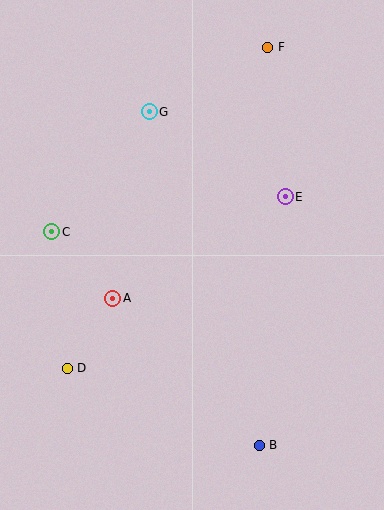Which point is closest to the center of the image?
Point A at (113, 298) is closest to the center.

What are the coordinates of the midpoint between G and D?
The midpoint between G and D is at (108, 240).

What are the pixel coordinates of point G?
Point G is at (149, 112).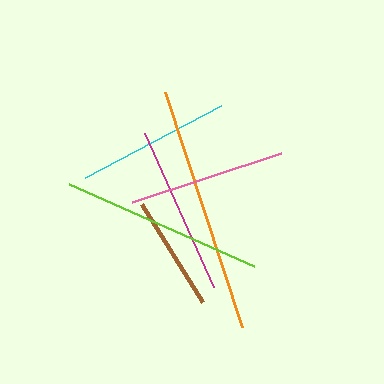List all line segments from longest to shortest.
From longest to shortest: orange, lime, magenta, pink, cyan, brown.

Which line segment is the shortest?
The brown line is the shortest at approximately 116 pixels.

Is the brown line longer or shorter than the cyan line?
The cyan line is longer than the brown line.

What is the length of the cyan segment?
The cyan segment is approximately 154 pixels long.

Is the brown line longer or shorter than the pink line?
The pink line is longer than the brown line.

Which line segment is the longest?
The orange line is the longest at approximately 247 pixels.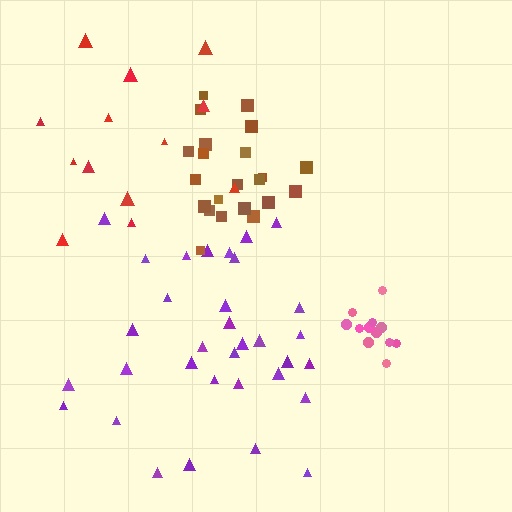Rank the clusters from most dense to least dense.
pink, brown, purple, red.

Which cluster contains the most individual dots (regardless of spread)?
Purple (33).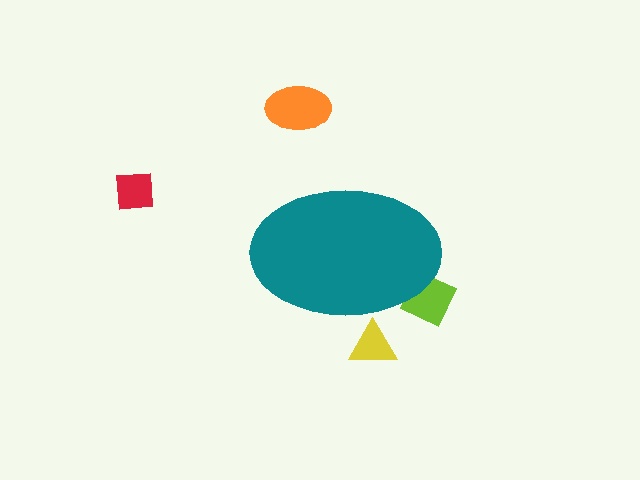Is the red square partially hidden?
No, the red square is fully visible.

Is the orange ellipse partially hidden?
No, the orange ellipse is fully visible.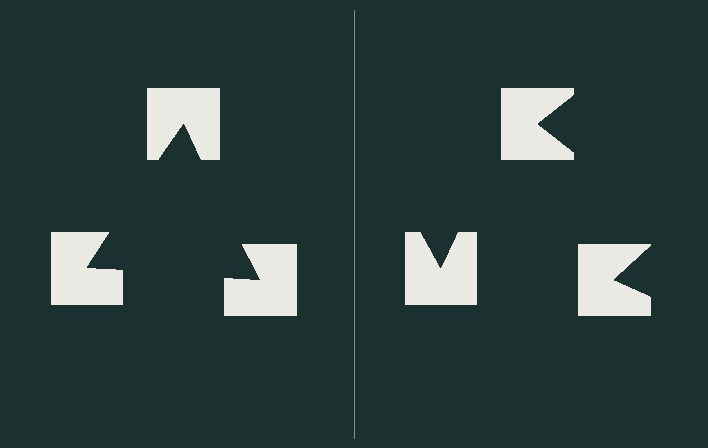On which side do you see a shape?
An illusory triangle appears on the left side. On the right side the wedge cuts are rotated, so no coherent shape forms.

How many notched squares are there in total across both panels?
6 — 3 on each side.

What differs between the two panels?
The notched squares are positioned identically on both sides; only the wedge orientations differ. On the left they align to a triangle; on the right they are misaligned.